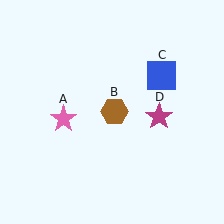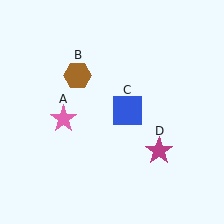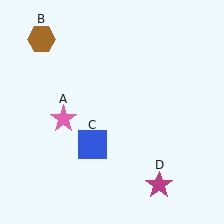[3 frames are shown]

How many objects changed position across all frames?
3 objects changed position: brown hexagon (object B), blue square (object C), magenta star (object D).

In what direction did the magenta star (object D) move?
The magenta star (object D) moved down.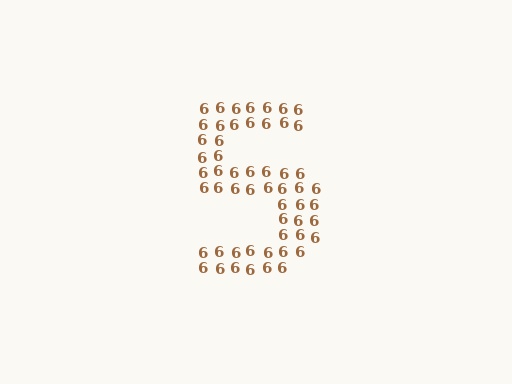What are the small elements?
The small elements are digit 6's.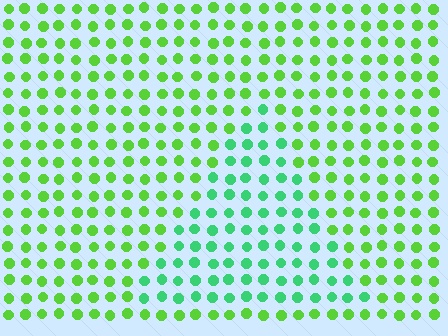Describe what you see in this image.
The image is filled with small lime elements in a uniform arrangement. A triangle-shaped region is visible where the elements are tinted to a slightly different hue, forming a subtle color boundary.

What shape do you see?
I see a triangle.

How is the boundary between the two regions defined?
The boundary is defined purely by a slight shift in hue (about 37 degrees). Spacing, size, and orientation are identical on both sides.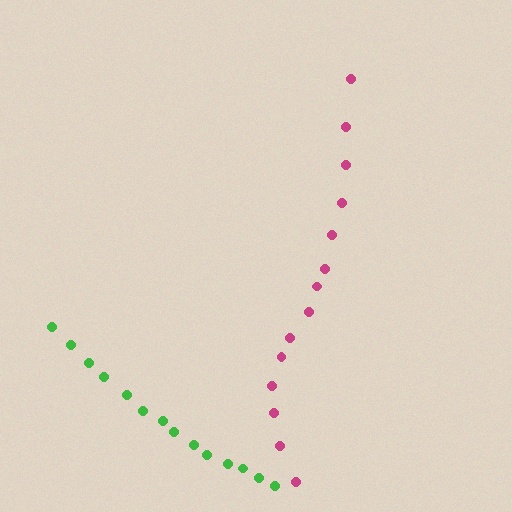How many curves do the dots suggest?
There are 2 distinct paths.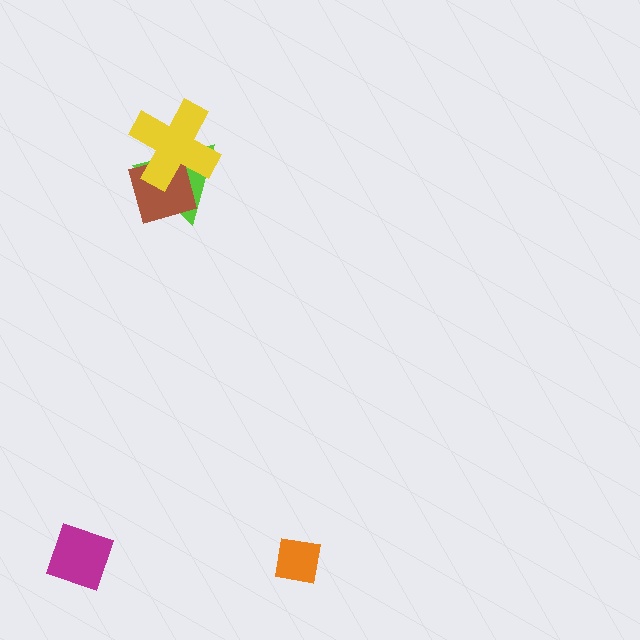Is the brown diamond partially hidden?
Yes, it is partially covered by another shape.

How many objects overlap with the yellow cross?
2 objects overlap with the yellow cross.